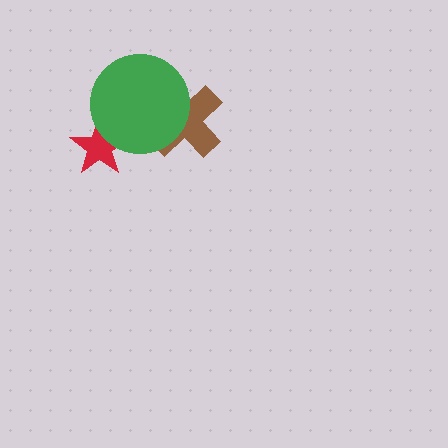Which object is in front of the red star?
The green circle is in front of the red star.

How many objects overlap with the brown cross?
1 object overlaps with the brown cross.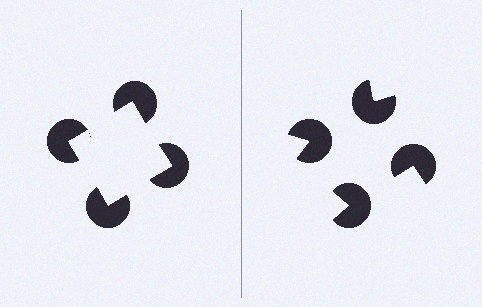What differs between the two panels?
The pac-man discs are positioned identically on both sides; only the wedge orientations differ. On the left they align to a square; on the right they are misaligned.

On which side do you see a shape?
An illusory square appears on the left side. On the right side the wedge cuts are rotated, so no coherent shape forms.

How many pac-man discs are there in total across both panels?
8 — 4 on each side.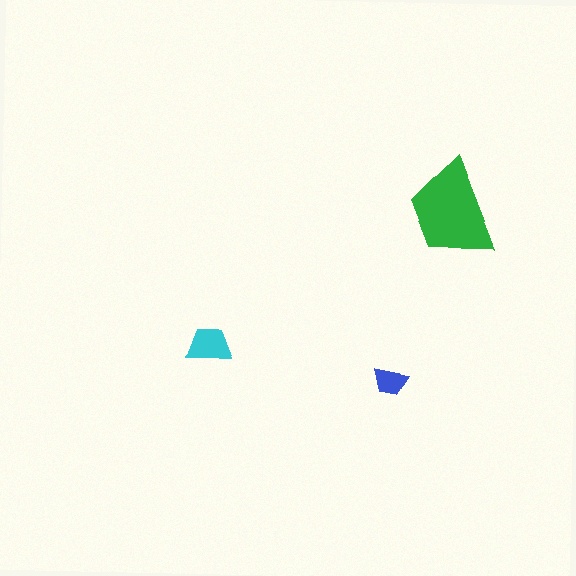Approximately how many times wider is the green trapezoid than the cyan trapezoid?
About 2 times wider.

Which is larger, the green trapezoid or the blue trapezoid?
The green one.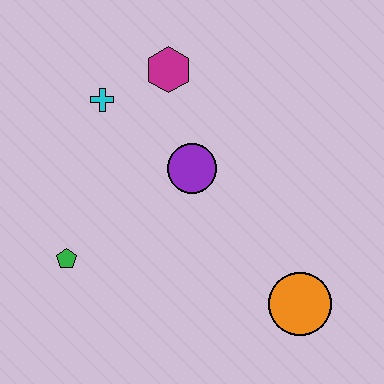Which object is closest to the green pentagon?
The purple circle is closest to the green pentagon.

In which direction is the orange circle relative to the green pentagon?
The orange circle is to the right of the green pentagon.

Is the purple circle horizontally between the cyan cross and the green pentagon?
No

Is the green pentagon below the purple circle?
Yes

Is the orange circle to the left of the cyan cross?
No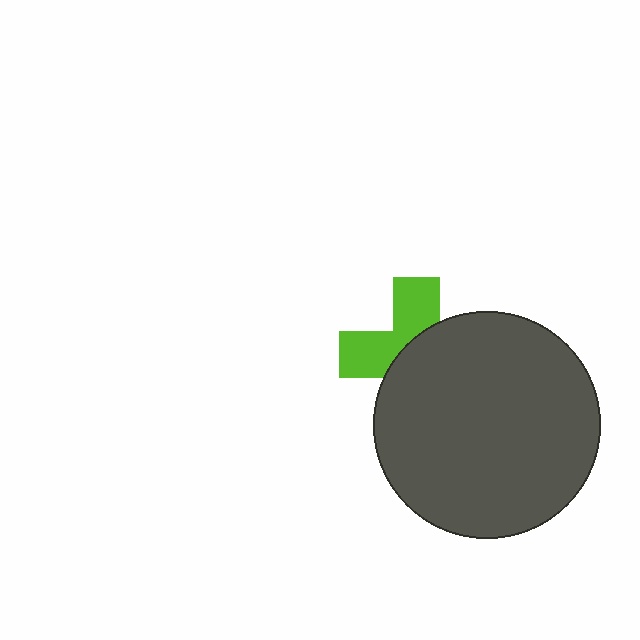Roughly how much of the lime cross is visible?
A small part of it is visible (roughly 43%).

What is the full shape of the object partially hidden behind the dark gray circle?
The partially hidden object is a lime cross.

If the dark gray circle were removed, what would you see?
You would see the complete lime cross.